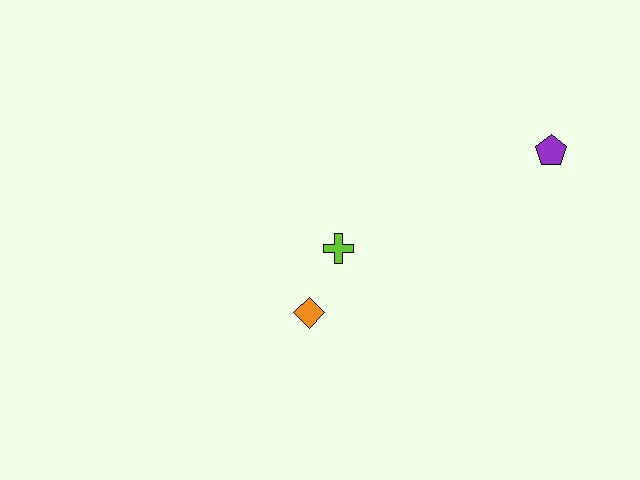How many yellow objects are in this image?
There are no yellow objects.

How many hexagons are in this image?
There are no hexagons.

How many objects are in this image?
There are 3 objects.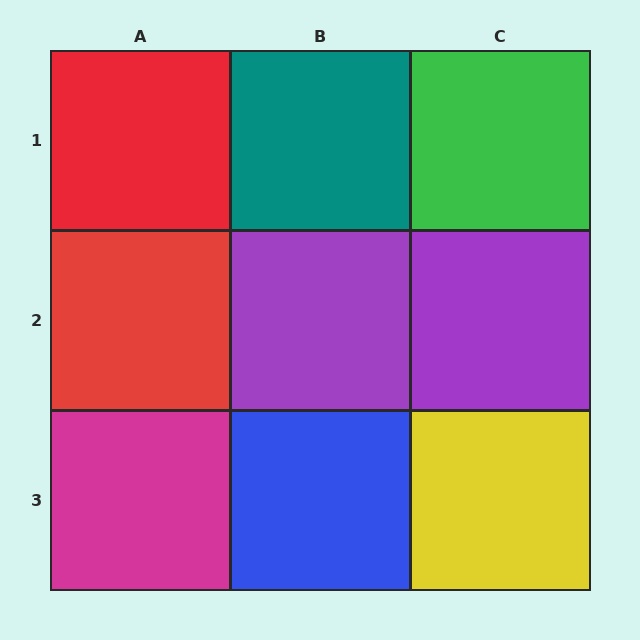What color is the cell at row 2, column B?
Purple.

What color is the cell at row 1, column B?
Teal.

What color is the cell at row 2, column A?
Red.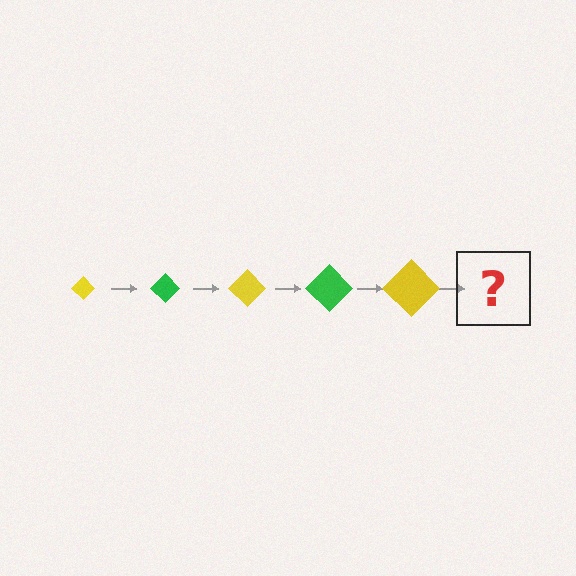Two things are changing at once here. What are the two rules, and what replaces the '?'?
The two rules are that the diamond grows larger each step and the color cycles through yellow and green. The '?' should be a green diamond, larger than the previous one.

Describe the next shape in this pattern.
It should be a green diamond, larger than the previous one.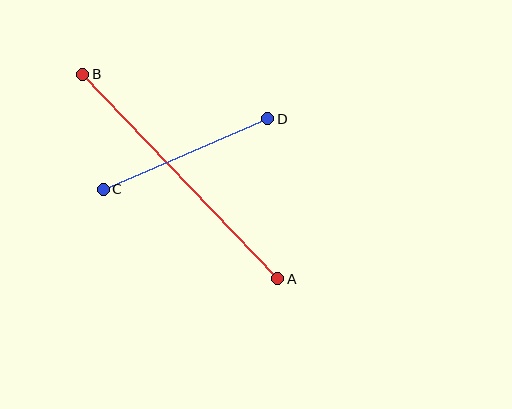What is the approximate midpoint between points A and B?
The midpoint is at approximately (180, 176) pixels.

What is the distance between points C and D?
The distance is approximately 179 pixels.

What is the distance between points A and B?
The distance is approximately 283 pixels.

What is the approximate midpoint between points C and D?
The midpoint is at approximately (185, 154) pixels.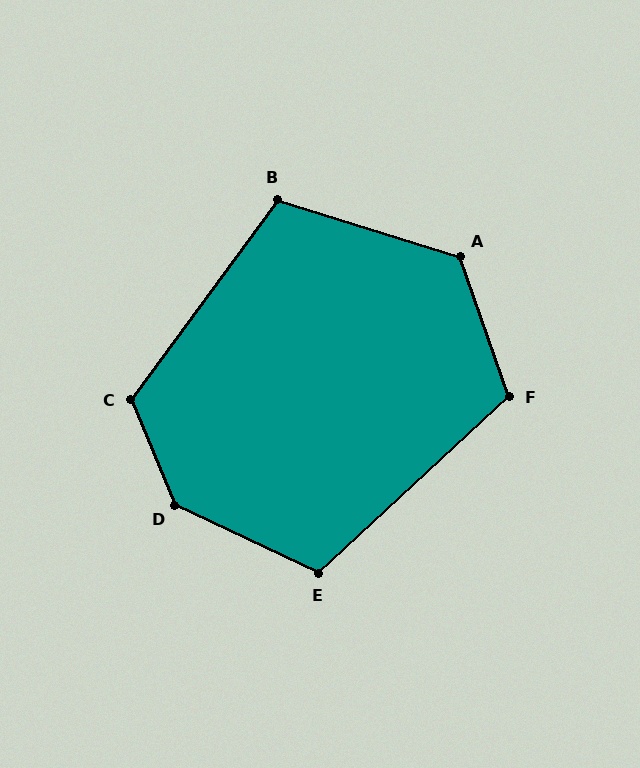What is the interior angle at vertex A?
Approximately 127 degrees (obtuse).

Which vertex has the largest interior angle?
D, at approximately 137 degrees.